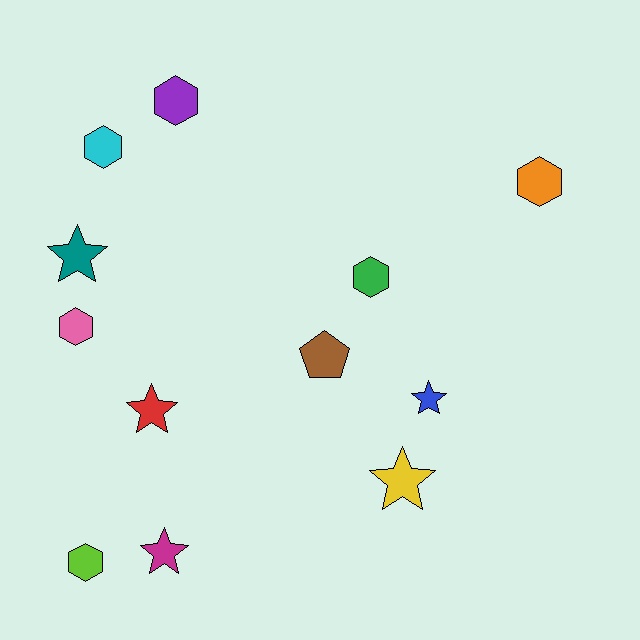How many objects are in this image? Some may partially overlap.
There are 12 objects.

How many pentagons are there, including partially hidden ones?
There is 1 pentagon.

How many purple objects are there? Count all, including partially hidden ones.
There is 1 purple object.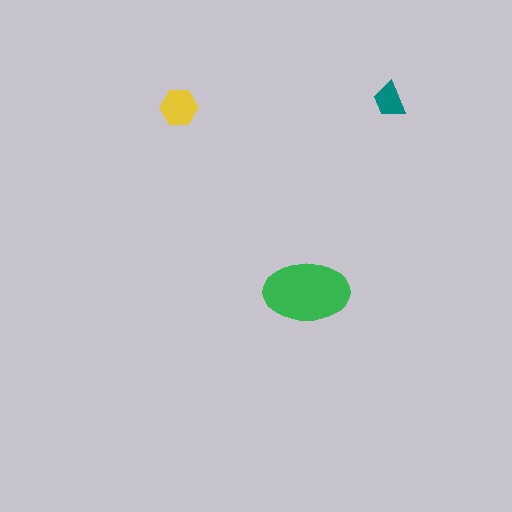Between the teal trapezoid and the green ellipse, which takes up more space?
The green ellipse.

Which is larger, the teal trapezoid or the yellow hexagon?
The yellow hexagon.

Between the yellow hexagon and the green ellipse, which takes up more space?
The green ellipse.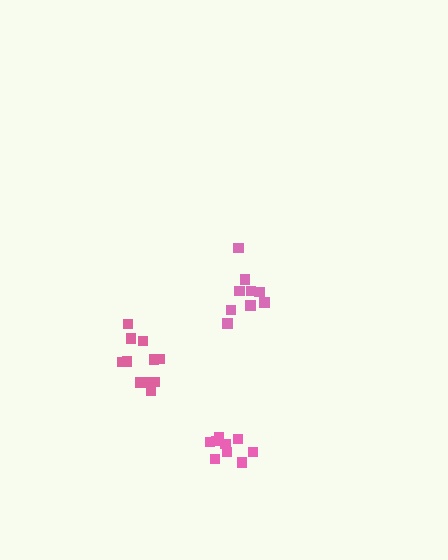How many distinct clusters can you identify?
There are 3 distinct clusters.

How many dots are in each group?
Group 1: 11 dots, Group 2: 9 dots, Group 3: 9 dots (29 total).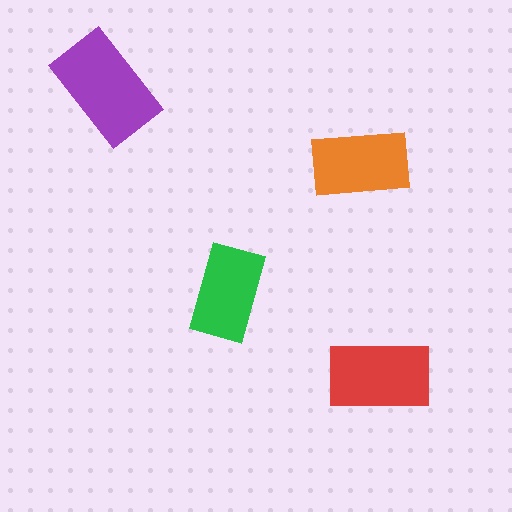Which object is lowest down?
The red rectangle is bottommost.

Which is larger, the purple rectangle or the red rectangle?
The purple one.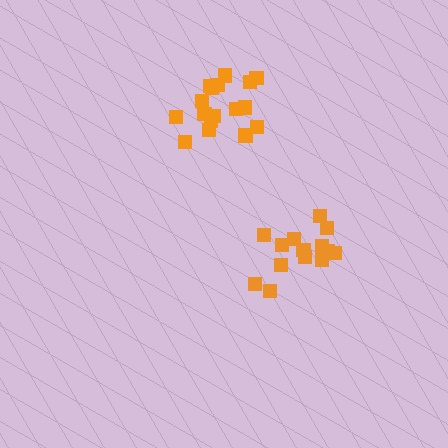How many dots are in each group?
Group 1: 15 dots, Group 2: 17 dots (32 total).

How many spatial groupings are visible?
There are 2 spatial groupings.